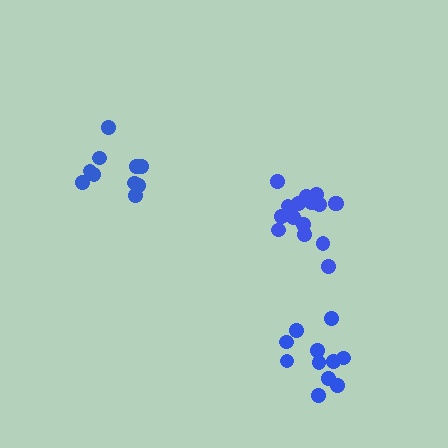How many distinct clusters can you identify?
There are 3 distinct clusters.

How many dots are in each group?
Group 1: 11 dots, Group 2: 16 dots, Group 3: 10 dots (37 total).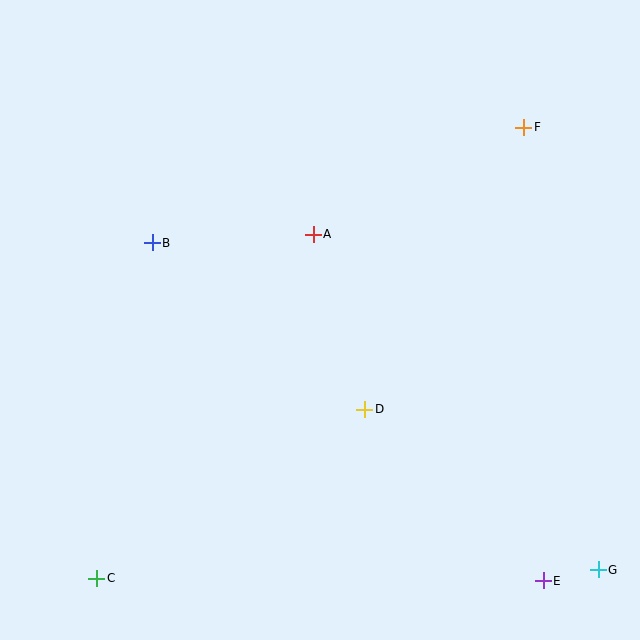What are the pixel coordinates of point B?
Point B is at (152, 243).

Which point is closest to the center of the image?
Point A at (313, 234) is closest to the center.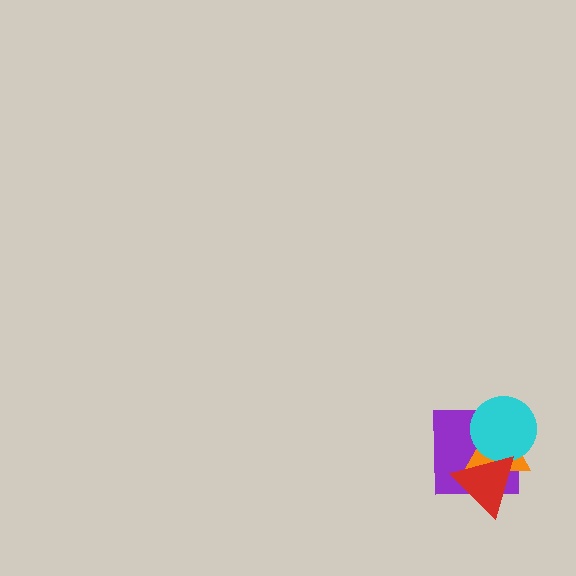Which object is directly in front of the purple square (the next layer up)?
The orange triangle is directly in front of the purple square.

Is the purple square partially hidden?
Yes, it is partially covered by another shape.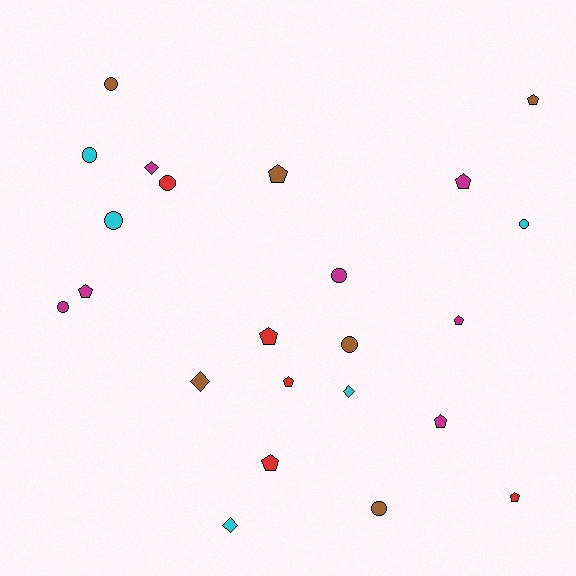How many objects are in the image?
There are 23 objects.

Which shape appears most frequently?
Pentagon, with 10 objects.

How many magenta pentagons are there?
There are 4 magenta pentagons.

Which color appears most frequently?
Magenta, with 7 objects.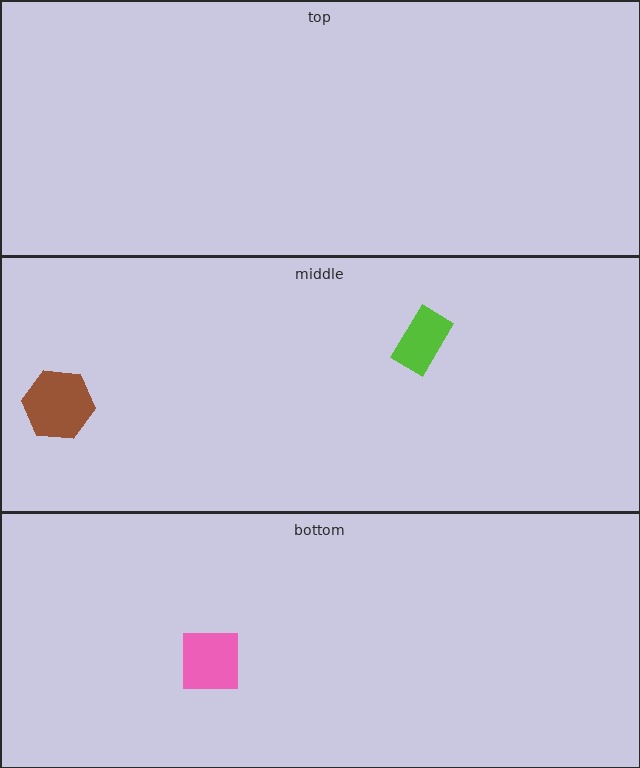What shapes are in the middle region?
The lime rectangle, the brown hexagon.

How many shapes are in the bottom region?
1.